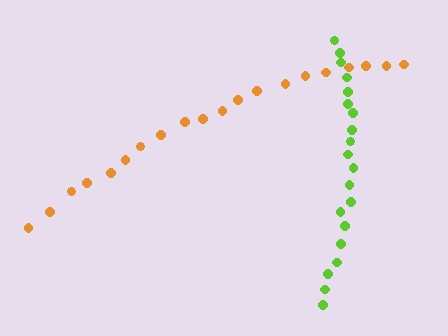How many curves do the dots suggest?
There are 2 distinct paths.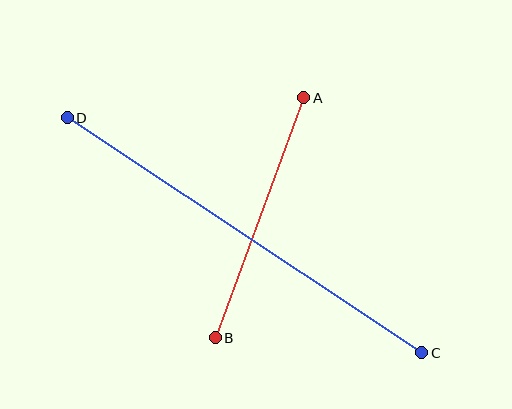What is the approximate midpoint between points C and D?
The midpoint is at approximately (245, 235) pixels.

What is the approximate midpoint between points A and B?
The midpoint is at approximately (259, 218) pixels.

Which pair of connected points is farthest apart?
Points C and D are farthest apart.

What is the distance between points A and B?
The distance is approximately 256 pixels.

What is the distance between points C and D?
The distance is approximately 426 pixels.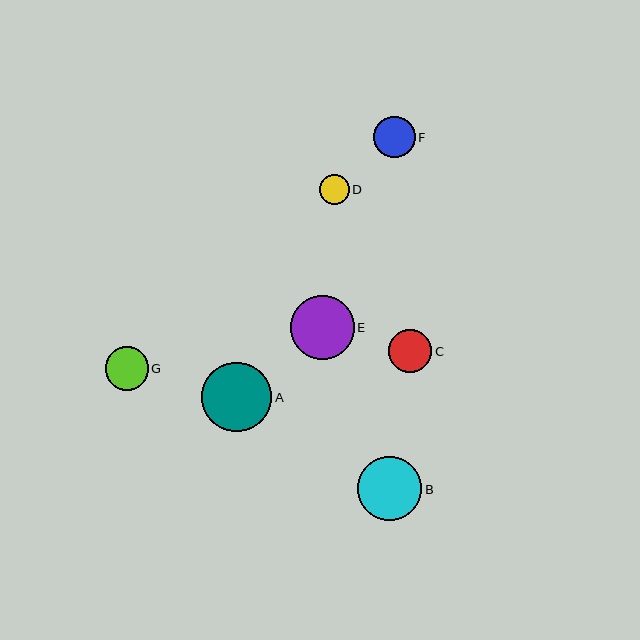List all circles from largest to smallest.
From largest to smallest: A, E, B, G, C, F, D.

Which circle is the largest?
Circle A is the largest with a size of approximately 70 pixels.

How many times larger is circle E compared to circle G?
Circle E is approximately 1.5 times the size of circle G.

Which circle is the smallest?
Circle D is the smallest with a size of approximately 29 pixels.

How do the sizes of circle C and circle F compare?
Circle C and circle F are approximately the same size.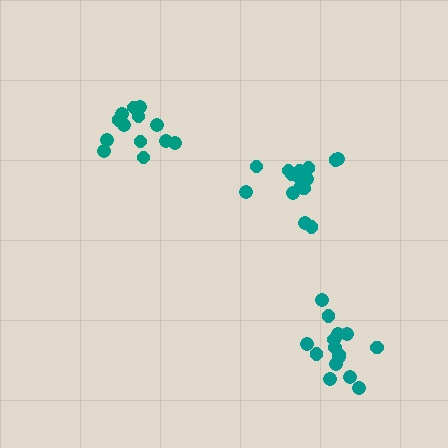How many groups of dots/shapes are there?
There are 3 groups.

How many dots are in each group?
Group 1: 13 dots, Group 2: 15 dots, Group 3: 16 dots (44 total).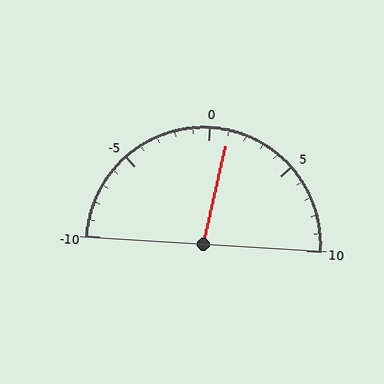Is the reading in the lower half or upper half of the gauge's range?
The reading is in the upper half of the range (-10 to 10).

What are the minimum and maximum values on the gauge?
The gauge ranges from -10 to 10.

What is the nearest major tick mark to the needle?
The nearest major tick mark is 0.